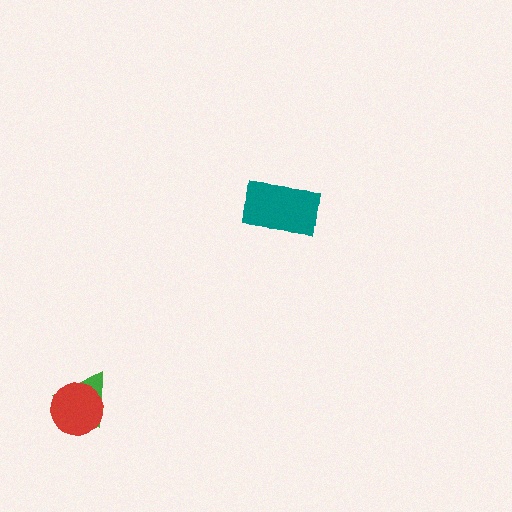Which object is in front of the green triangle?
The red circle is in front of the green triangle.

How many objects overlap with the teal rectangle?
0 objects overlap with the teal rectangle.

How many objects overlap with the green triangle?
1 object overlaps with the green triangle.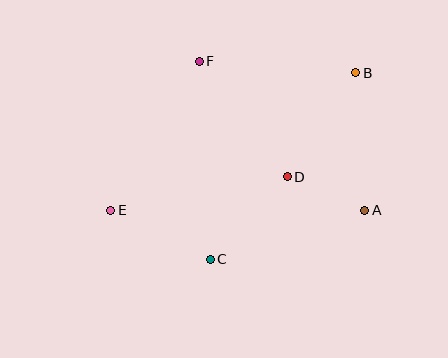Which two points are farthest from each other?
Points B and E are farthest from each other.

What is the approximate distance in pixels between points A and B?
The distance between A and B is approximately 138 pixels.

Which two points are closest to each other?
Points A and D are closest to each other.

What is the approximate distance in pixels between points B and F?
The distance between B and F is approximately 157 pixels.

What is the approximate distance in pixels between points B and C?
The distance between B and C is approximately 237 pixels.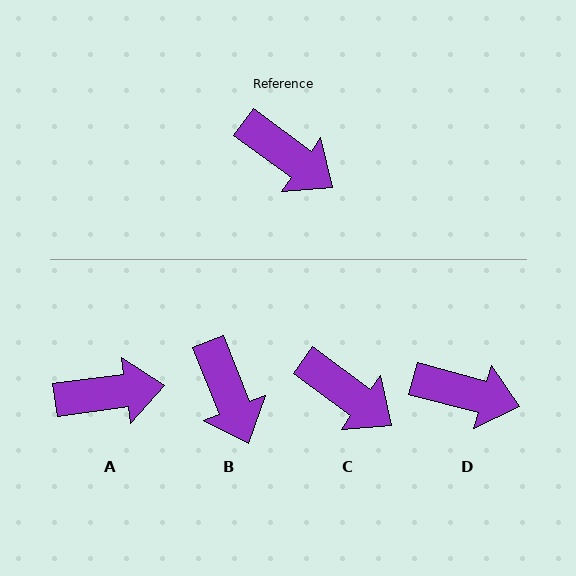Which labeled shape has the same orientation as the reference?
C.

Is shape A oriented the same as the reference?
No, it is off by about 44 degrees.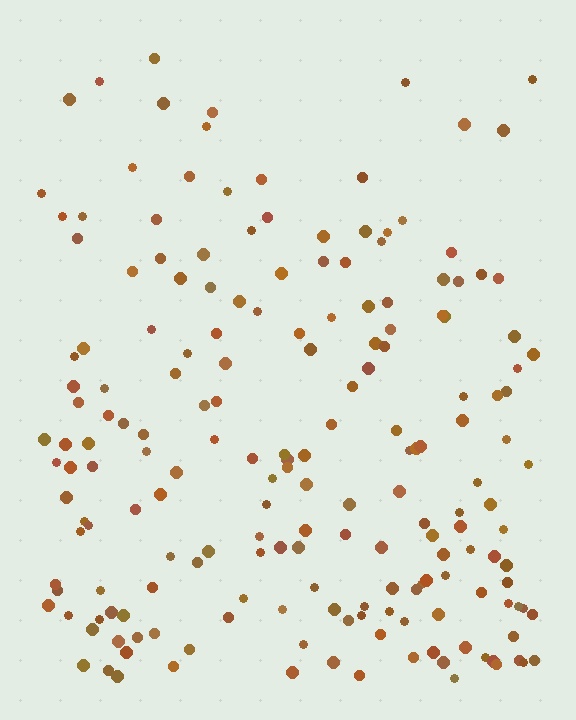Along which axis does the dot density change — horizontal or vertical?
Vertical.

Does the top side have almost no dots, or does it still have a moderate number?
Still a moderate number, just noticeably fewer than the bottom.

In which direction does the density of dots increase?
From top to bottom, with the bottom side densest.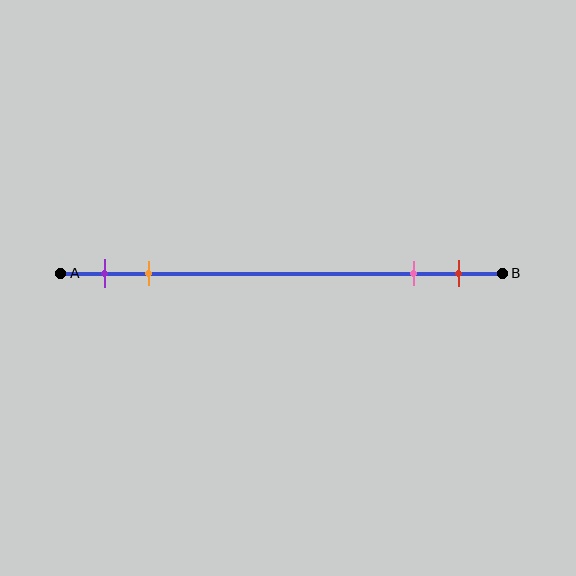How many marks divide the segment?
There are 4 marks dividing the segment.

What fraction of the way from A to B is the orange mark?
The orange mark is approximately 20% (0.2) of the way from A to B.